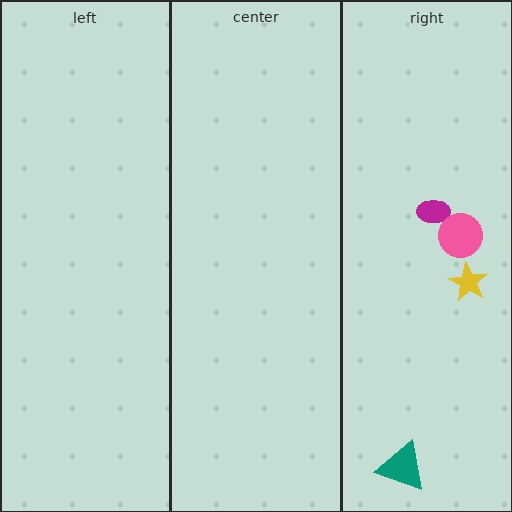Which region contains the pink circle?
The right region.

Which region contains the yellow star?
The right region.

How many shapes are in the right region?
4.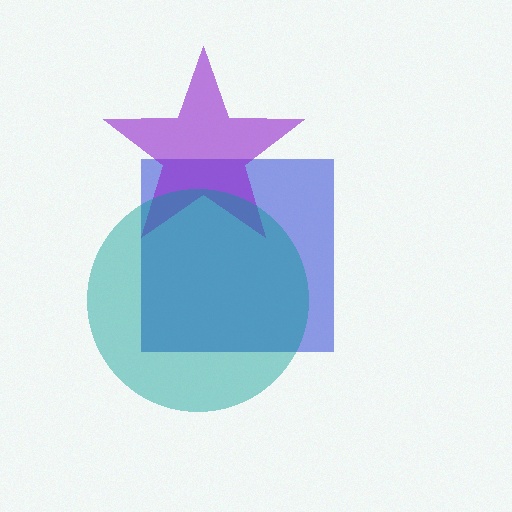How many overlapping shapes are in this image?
There are 3 overlapping shapes in the image.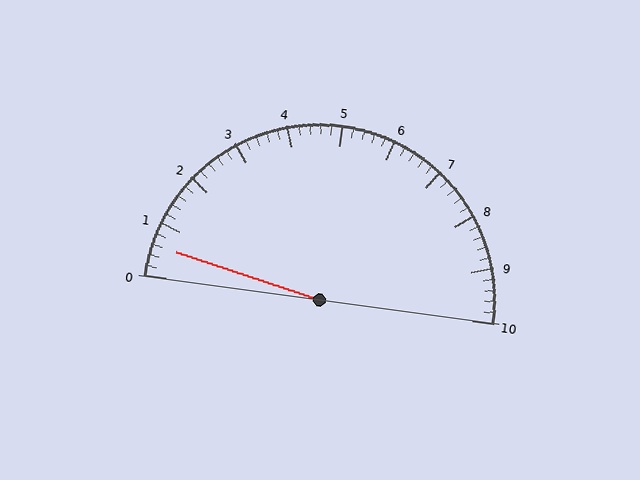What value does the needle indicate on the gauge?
The needle indicates approximately 0.6.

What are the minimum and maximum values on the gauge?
The gauge ranges from 0 to 10.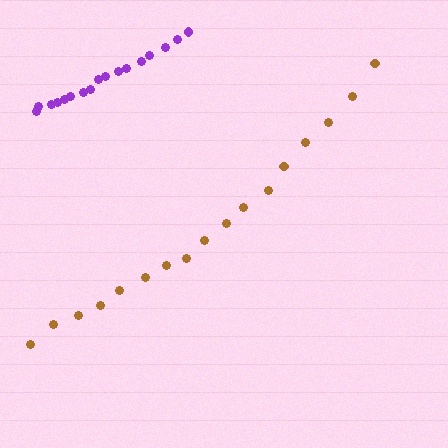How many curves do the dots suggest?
There are 2 distinct paths.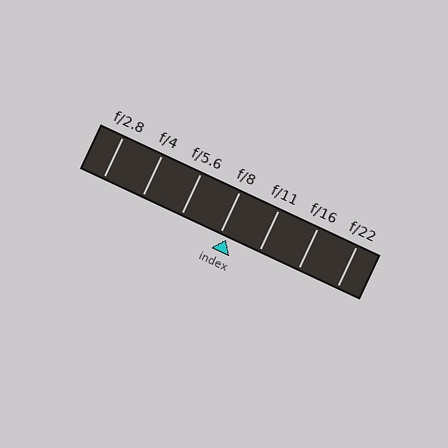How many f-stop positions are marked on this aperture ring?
There are 7 f-stop positions marked.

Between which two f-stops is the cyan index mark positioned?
The index mark is between f/8 and f/11.